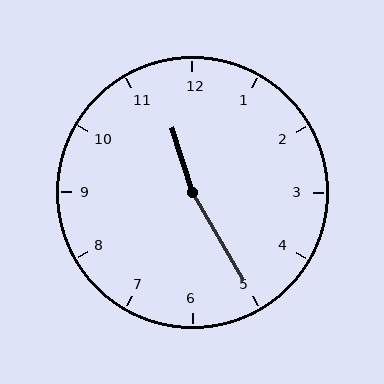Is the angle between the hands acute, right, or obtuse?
It is obtuse.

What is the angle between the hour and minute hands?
Approximately 168 degrees.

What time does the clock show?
11:25.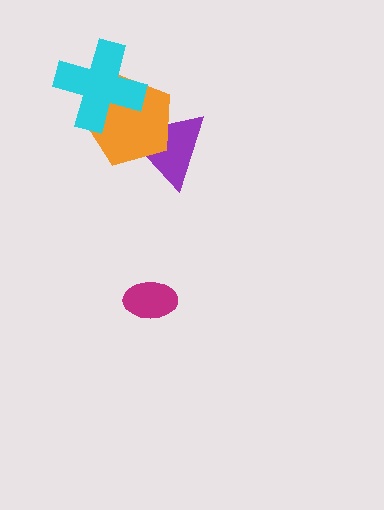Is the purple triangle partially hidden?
Yes, it is partially covered by another shape.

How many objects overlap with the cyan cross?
1 object overlaps with the cyan cross.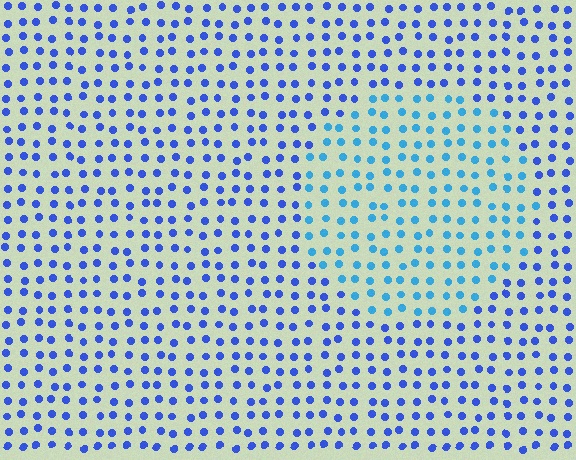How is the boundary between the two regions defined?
The boundary is defined purely by a slight shift in hue (about 30 degrees). Spacing, size, and orientation are identical on both sides.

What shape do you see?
I see a circle.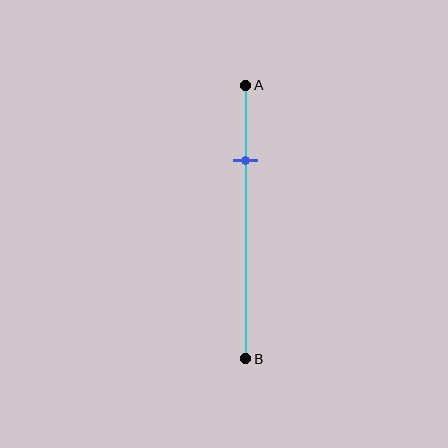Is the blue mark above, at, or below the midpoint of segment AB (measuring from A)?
The blue mark is above the midpoint of segment AB.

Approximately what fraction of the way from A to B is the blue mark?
The blue mark is approximately 30% of the way from A to B.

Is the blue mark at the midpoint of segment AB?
No, the mark is at about 30% from A, not at the 50% midpoint.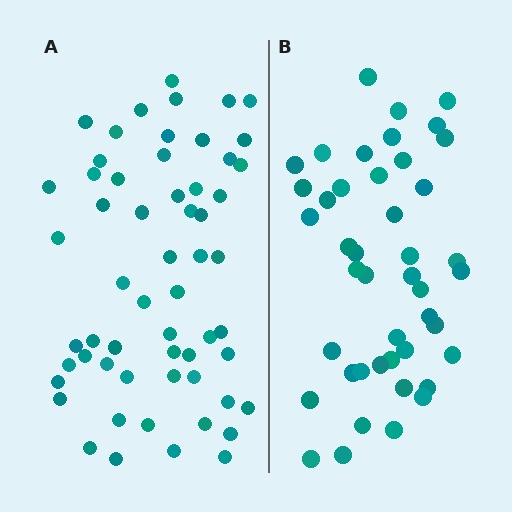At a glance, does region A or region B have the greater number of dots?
Region A (the left region) has more dots.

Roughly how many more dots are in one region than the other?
Region A has approximately 15 more dots than region B.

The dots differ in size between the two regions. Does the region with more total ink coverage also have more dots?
No. Region B has more total ink coverage because its dots are larger, but region A actually contains more individual dots. Total area can be misleading — the number of items is what matters here.